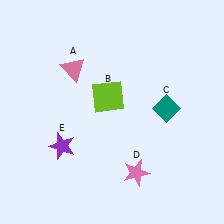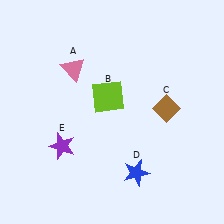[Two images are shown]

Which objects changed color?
C changed from teal to brown. D changed from pink to blue.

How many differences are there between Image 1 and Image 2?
There are 2 differences between the two images.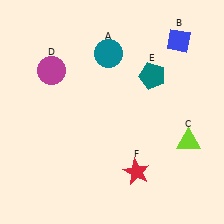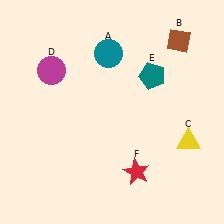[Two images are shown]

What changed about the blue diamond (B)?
In Image 1, B is blue. In Image 2, it changed to brown.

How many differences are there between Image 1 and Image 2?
There are 2 differences between the two images.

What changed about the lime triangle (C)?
In Image 1, C is lime. In Image 2, it changed to yellow.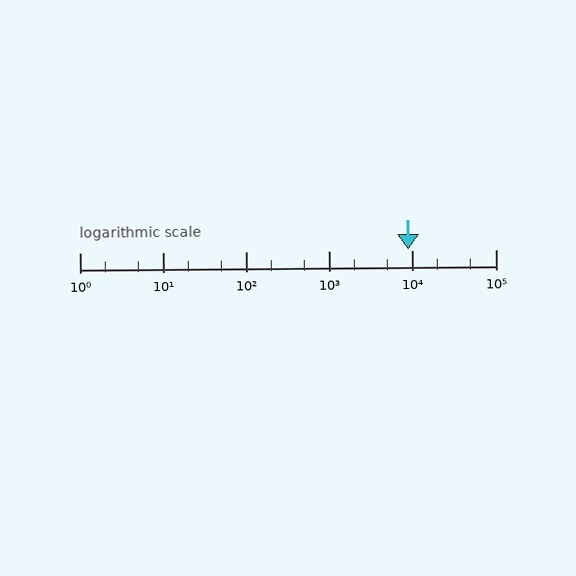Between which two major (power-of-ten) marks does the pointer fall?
The pointer is between 1000 and 10000.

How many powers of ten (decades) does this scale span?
The scale spans 5 decades, from 1 to 100000.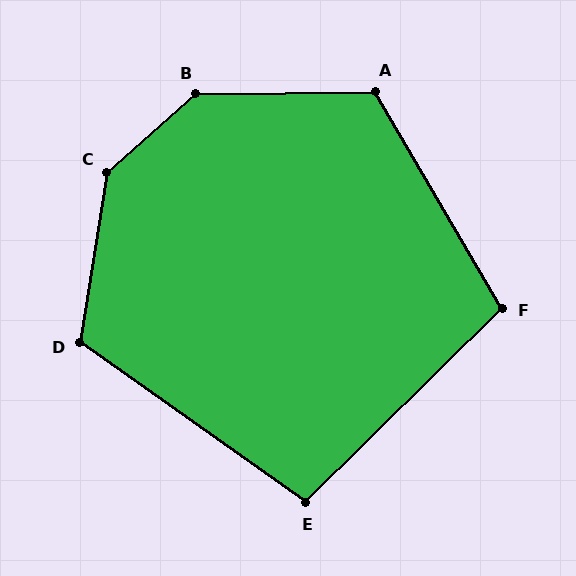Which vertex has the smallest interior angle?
E, at approximately 100 degrees.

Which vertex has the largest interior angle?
C, at approximately 140 degrees.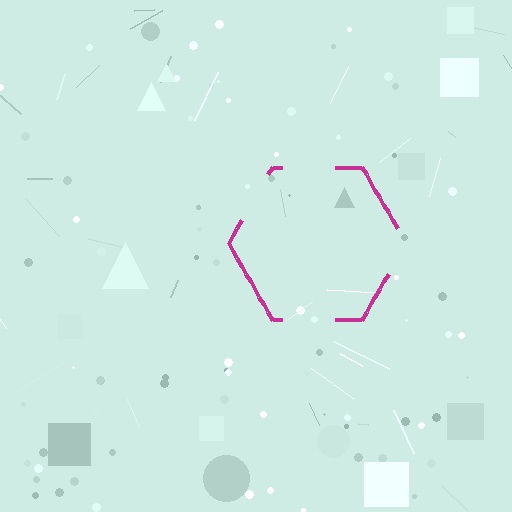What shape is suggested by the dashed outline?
The dashed outline suggests a hexagon.